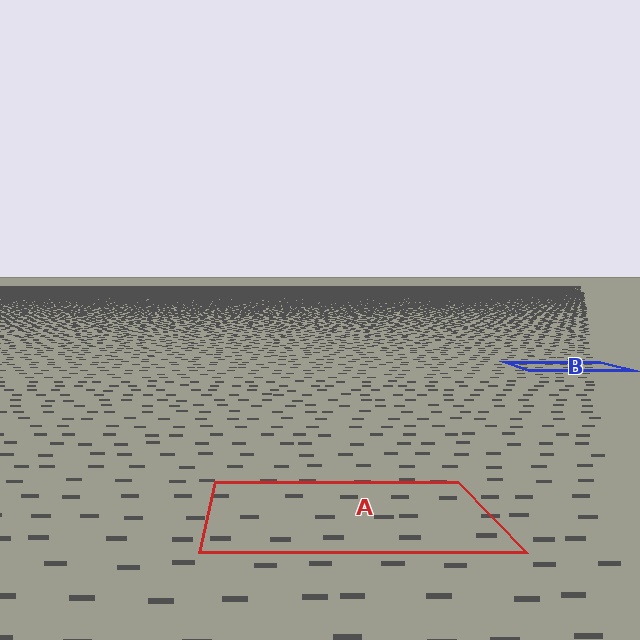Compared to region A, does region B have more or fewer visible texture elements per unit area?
Region B has more texture elements per unit area — they are packed more densely because it is farther away.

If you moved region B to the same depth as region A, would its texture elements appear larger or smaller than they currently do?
They would appear larger. At a closer depth, the same texture elements are projected at a bigger on-screen size.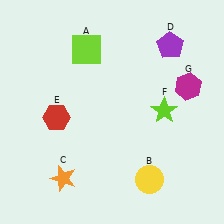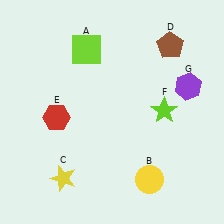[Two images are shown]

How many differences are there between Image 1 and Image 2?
There are 3 differences between the two images.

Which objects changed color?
C changed from orange to yellow. D changed from purple to brown. G changed from magenta to purple.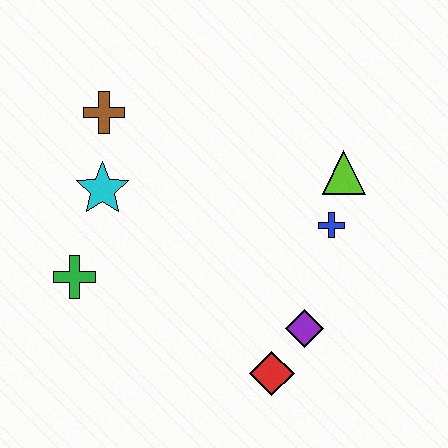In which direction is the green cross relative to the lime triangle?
The green cross is to the left of the lime triangle.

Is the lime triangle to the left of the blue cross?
No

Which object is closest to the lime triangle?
The blue cross is closest to the lime triangle.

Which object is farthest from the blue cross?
The green cross is farthest from the blue cross.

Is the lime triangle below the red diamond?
No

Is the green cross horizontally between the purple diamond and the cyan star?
No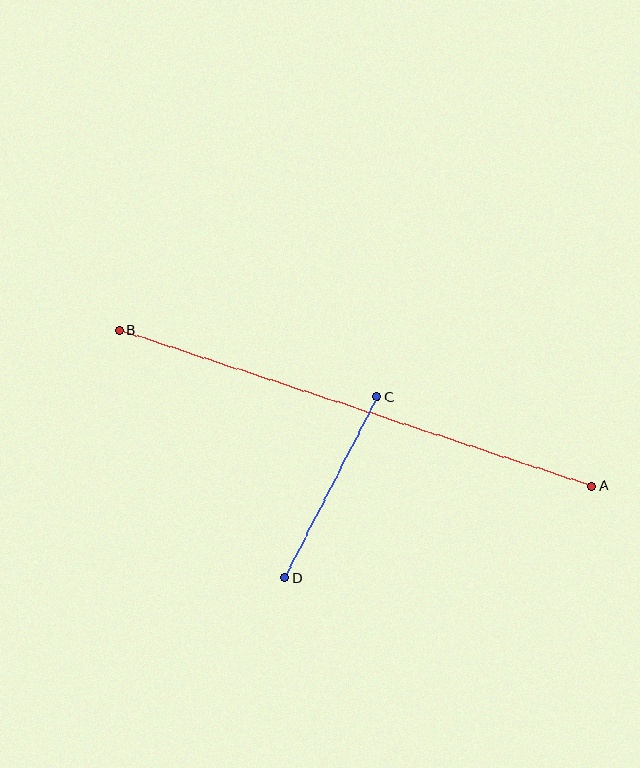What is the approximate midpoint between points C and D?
The midpoint is at approximately (331, 487) pixels.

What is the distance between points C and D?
The distance is approximately 203 pixels.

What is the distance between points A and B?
The distance is approximately 497 pixels.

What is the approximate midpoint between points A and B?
The midpoint is at approximately (356, 408) pixels.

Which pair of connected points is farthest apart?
Points A and B are farthest apart.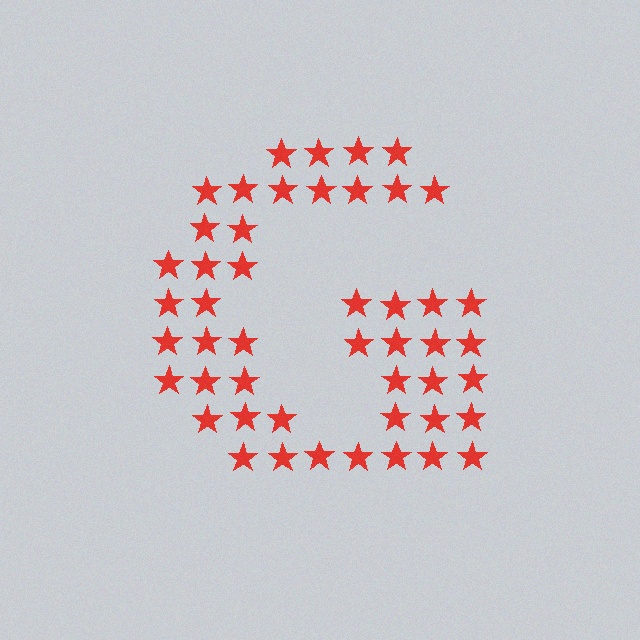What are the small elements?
The small elements are stars.